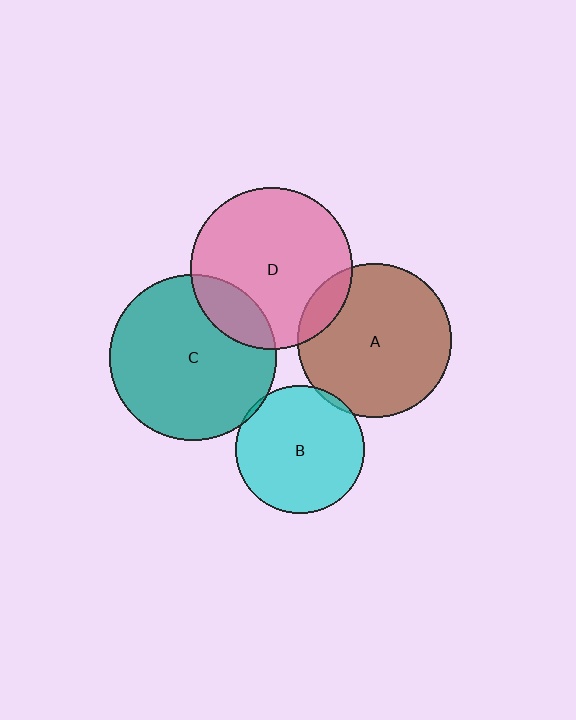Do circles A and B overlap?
Yes.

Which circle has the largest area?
Circle C (teal).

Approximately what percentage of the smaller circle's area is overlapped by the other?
Approximately 5%.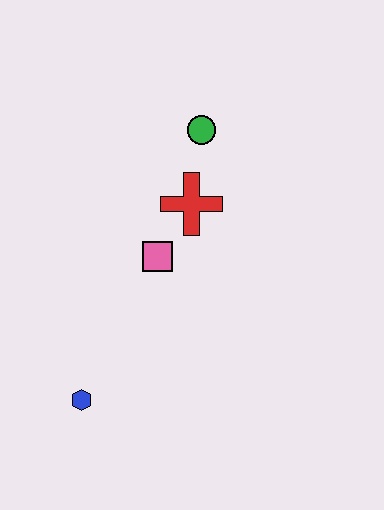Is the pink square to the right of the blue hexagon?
Yes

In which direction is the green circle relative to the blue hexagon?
The green circle is above the blue hexagon.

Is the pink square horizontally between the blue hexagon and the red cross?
Yes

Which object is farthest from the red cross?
The blue hexagon is farthest from the red cross.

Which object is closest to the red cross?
The pink square is closest to the red cross.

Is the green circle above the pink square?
Yes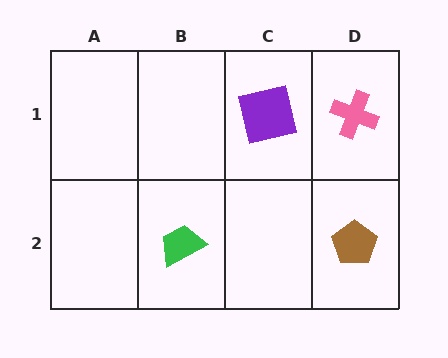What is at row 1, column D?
A pink cross.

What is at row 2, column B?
A green trapezoid.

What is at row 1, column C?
A purple square.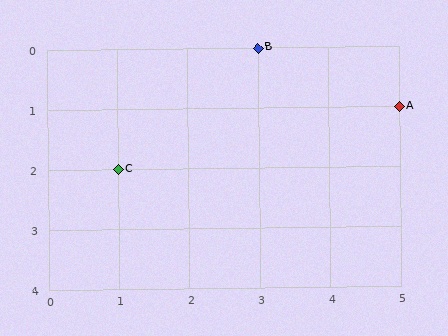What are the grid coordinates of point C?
Point C is at grid coordinates (1, 2).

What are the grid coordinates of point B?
Point B is at grid coordinates (3, 0).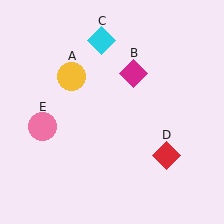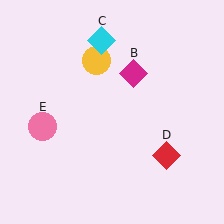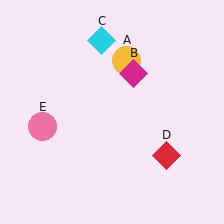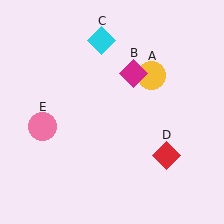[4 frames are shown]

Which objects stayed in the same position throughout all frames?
Magenta diamond (object B) and cyan diamond (object C) and red diamond (object D) and pink circle (object E) remained stationary.